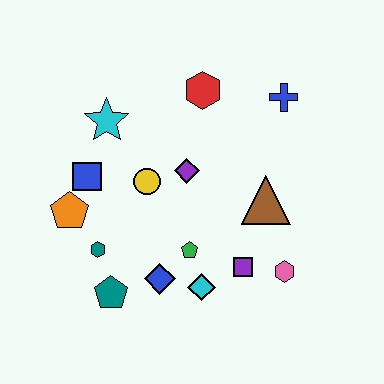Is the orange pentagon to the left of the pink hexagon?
Yes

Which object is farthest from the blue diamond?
The blue cross is farthest from the blue diamond.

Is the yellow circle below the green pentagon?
No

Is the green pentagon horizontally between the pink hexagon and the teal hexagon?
Yes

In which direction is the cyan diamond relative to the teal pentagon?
The cyan diamond is to the right of the teal pentagon.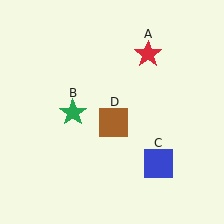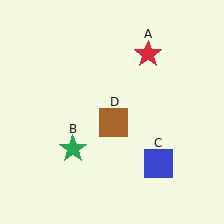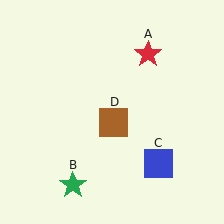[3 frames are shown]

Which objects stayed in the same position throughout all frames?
Red star (object A) and blue square (object C) and brown square (object D) remained stationary.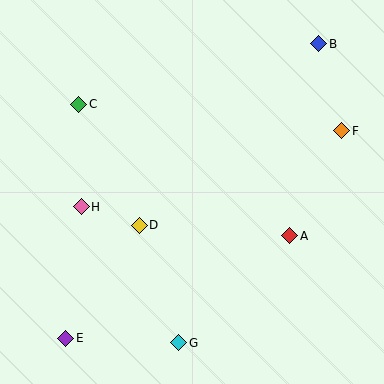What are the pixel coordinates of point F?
Point F is at (342, 131).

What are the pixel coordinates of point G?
Point G is at (179, 343).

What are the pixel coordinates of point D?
Point D is at (139, 225).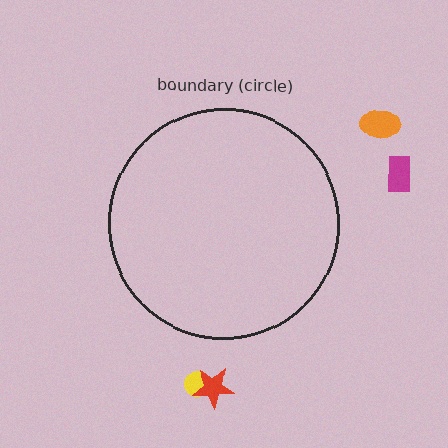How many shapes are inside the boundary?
0 inside, 4 outside.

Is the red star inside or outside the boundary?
Outside.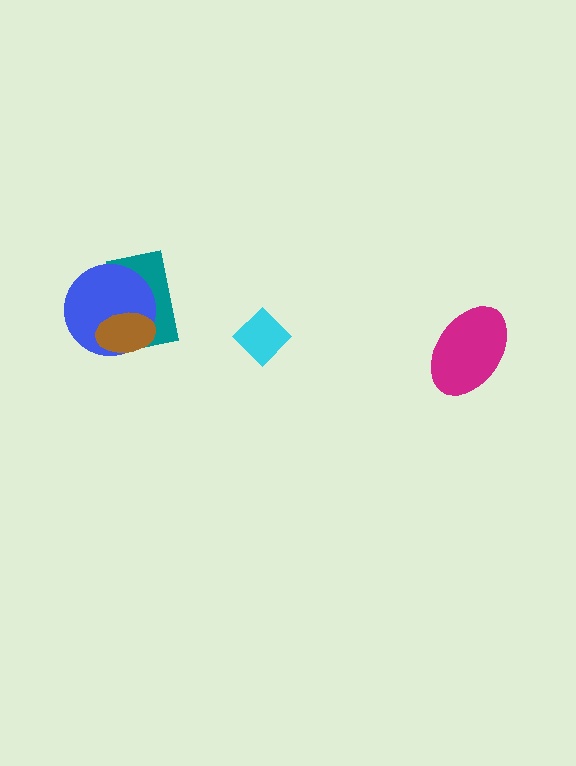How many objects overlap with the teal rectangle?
2 objects overlap with the teal rectangle.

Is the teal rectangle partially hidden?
Yes, it is partially covered by another shape.